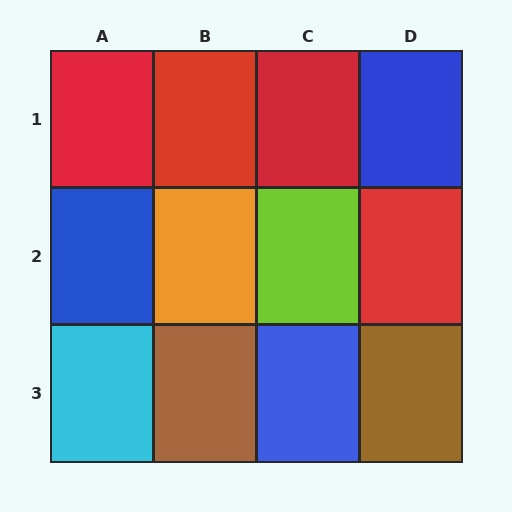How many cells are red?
4 cells are red.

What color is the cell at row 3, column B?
Brown.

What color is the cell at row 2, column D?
Red.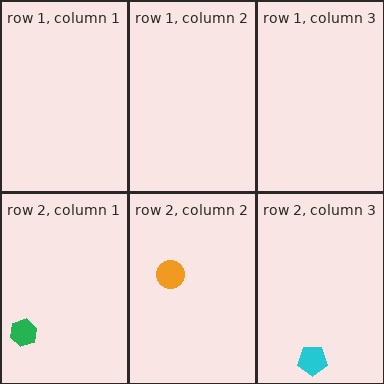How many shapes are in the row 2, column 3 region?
1.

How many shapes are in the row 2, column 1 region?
1.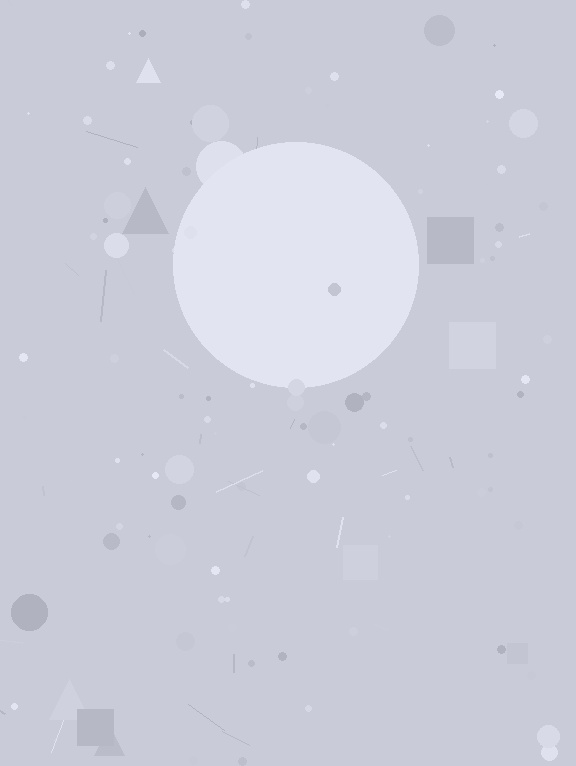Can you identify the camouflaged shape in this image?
The camouflaged shape is a circle.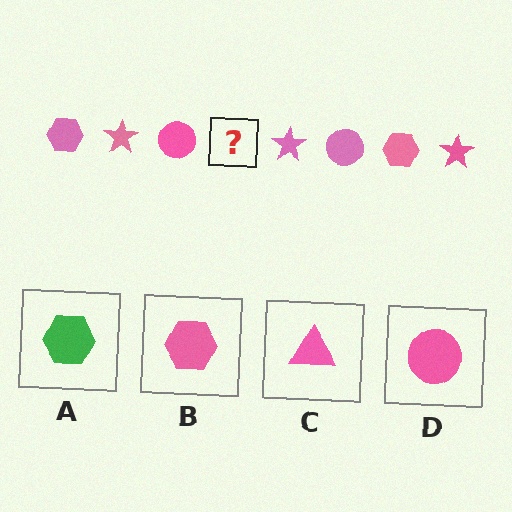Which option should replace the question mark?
Option B.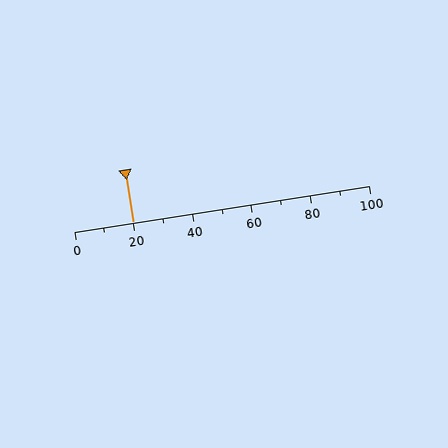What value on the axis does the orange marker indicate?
The marker indicates approximately 20.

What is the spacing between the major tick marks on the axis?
The major ticks are spaced 20 apart.